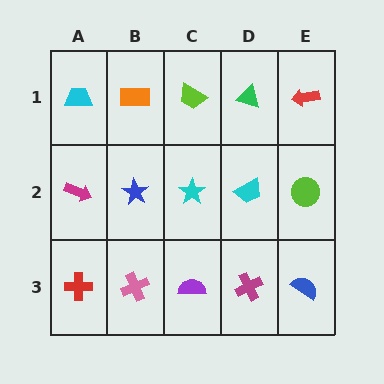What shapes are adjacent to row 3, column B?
A blue star (row 2, column B), a red cross (row 3, column A), a purple semicircle (row 3, column C).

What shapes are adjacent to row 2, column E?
A red arrow (row 1, column E), a blue semicircle (row 3, column E), a cyan trapezoid (row 2, column D).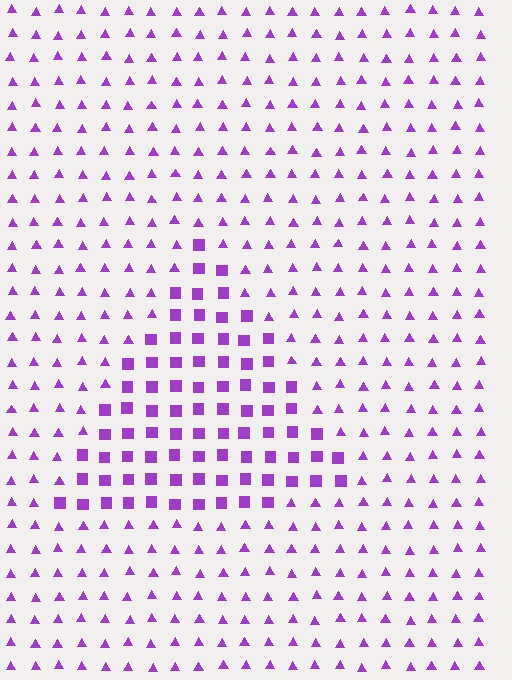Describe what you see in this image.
The image is filled with small purple elements arranged in a uniform grid. A triangle-shaped region contains squares, while the surrounding area contains triangles. The boundary is defined purely by the change in element shape.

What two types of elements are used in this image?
The image uses squares inside the triangle region and triangles outside it.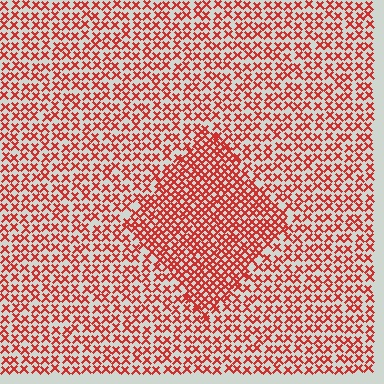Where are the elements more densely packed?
The elements are more densely packed inside the diamond boundary.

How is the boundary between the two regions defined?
The boundary is defined by a change in element density (approximately 1.7x ratio). All elements are the same color, size, and shape.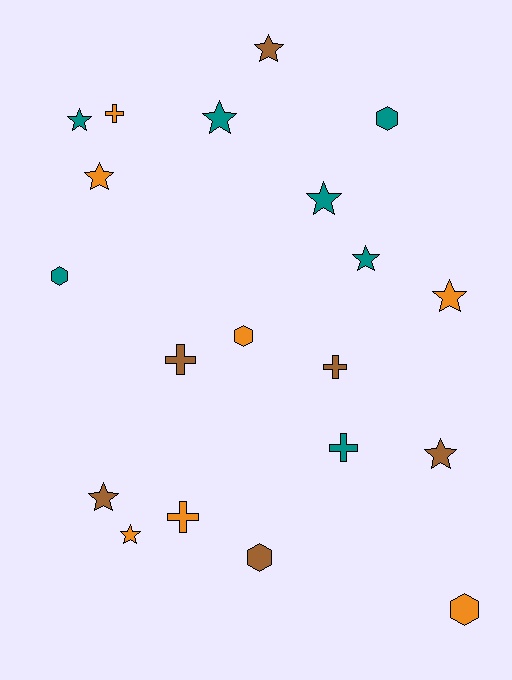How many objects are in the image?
There are 20 objects.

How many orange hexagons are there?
There are 2 orange hexagons.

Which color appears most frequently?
Teal, with 7 objects.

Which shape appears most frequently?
Star, with 10 objects.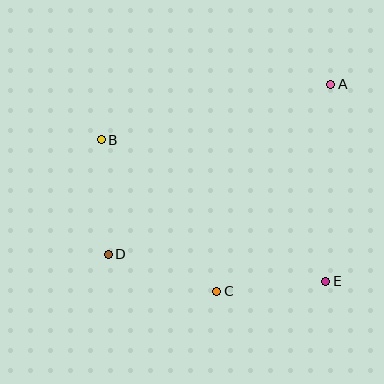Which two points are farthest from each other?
Points A and D are farthest from each other.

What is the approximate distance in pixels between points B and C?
The distance between B and C is approximately 190 pixels.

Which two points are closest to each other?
Points C and E are closest to each other.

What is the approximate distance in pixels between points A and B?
The distance between A and B is approximately 237 pixels.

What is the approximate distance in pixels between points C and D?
The distance between C and D is approximately 114 pixels.